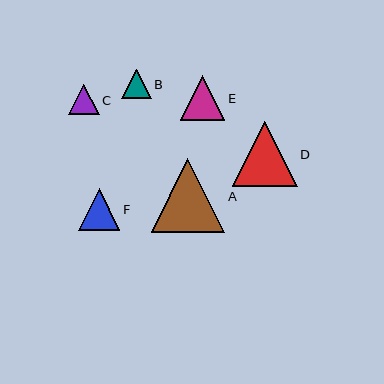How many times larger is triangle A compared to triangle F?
Triangle A is approximately 1.8 times the size of triangle F.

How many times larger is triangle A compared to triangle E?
Triangle A is approximately 1.7 times the size of triangle E.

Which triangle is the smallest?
Triangle B is the smallest with a size of approximately 30 pixels.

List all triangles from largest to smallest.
From largest to smallest: A, D, E, F, C, B.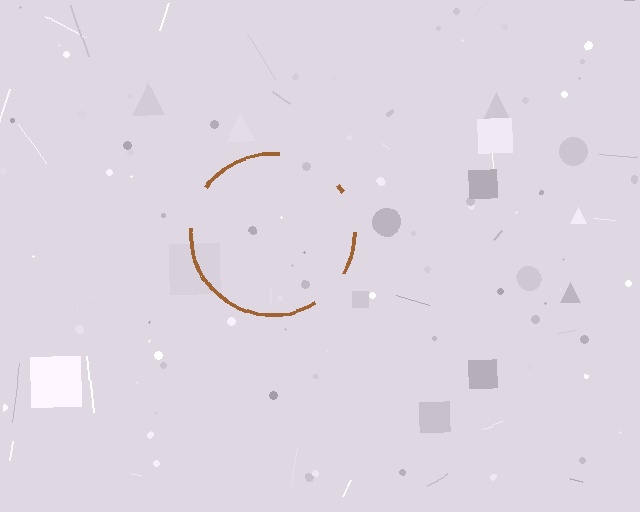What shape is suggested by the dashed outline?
The dashed outline suggests a circle.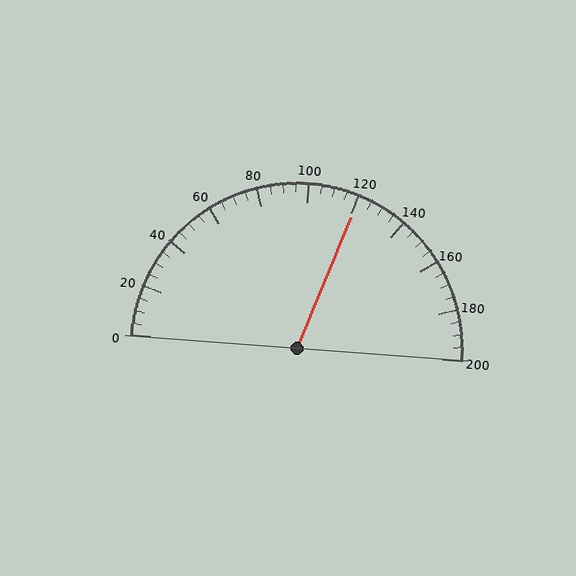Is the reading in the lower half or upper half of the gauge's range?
The reading is in the upper half of the range (0 to 200).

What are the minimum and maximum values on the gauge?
The gauge ranges from 0 to 200.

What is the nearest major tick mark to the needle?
The nearest major tick mark is 120.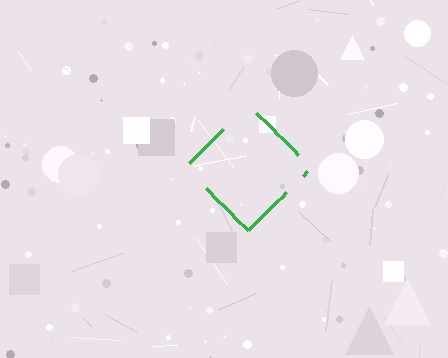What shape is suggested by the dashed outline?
The dashed outline suggests a diamond.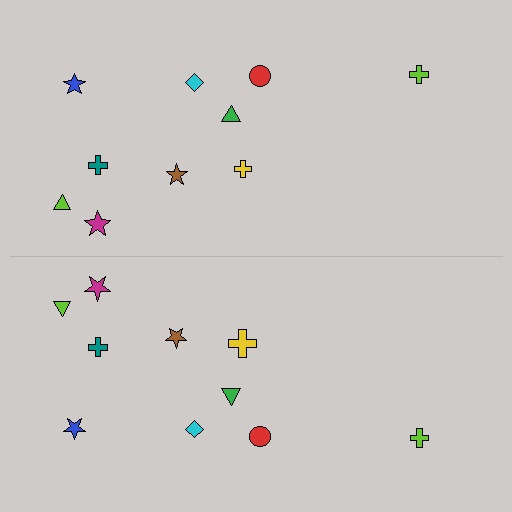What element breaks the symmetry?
The yellow cross on the bottom side has a different size than its mirror counterpart.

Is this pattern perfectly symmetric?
No, the pattern is not perfectly symmetric. The yellow cross on the bottom side has a different size than its mirror counterpart.